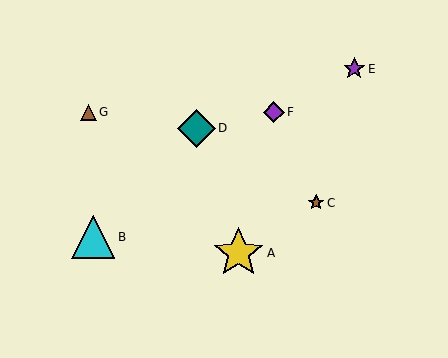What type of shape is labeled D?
Shape D is a teal diamond.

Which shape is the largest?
The yellow star (labeled A) is the largest.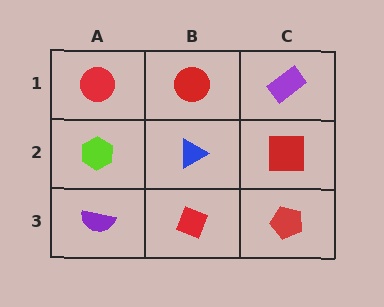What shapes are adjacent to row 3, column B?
A blue triangle (row 2, column B), a purple semicircle (row 3, column A), a red pentagon (row 3, column C).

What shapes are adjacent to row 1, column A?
A lime hexagon (row 2, column A), a red circle (row 1, column B).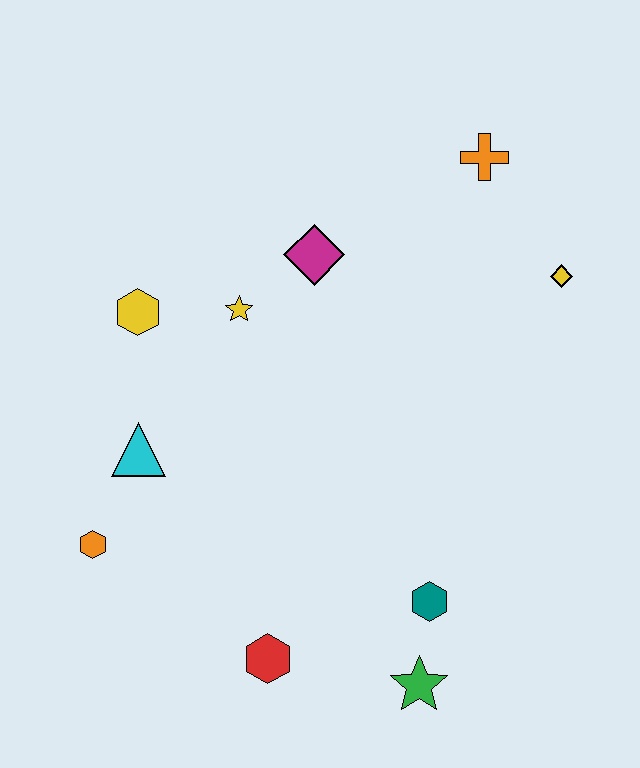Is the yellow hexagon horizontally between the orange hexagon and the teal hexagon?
Yes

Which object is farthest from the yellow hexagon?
The green star is farthest from the yellow hexagon.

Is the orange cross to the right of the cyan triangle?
Yes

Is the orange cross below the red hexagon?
No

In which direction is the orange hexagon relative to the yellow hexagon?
The orange hexagon is below the yellow hexagon.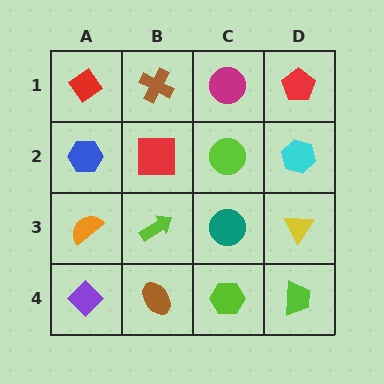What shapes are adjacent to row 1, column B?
A red square (row 2, column B), a red diamond (row 1, column A), a magenta circle (row 1, column C).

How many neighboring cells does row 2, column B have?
4.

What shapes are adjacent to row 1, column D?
A cyan hexagon (row 2, column D), a magenta circle (row 1, column C).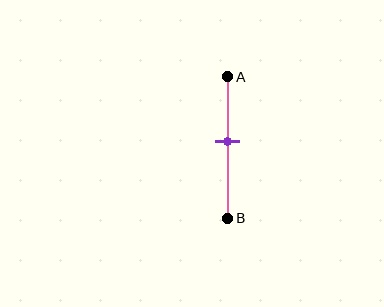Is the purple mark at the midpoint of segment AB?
No, the mark is at about 45% from A, not at the 50% midpoint.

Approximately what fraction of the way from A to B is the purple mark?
The purple mark is approximately 45% of the way from A to B.